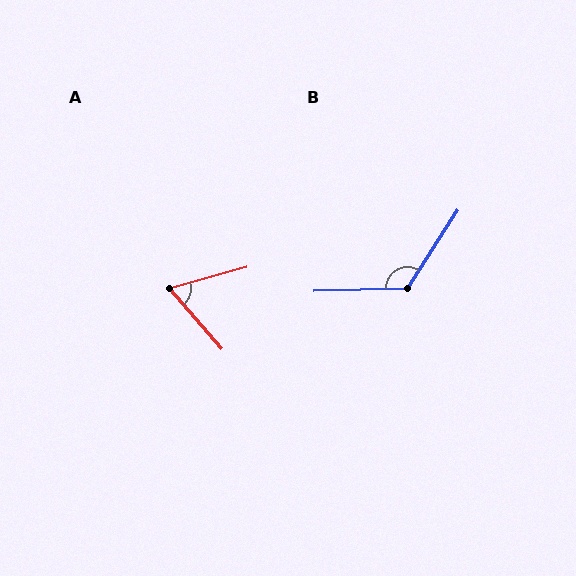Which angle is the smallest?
A, at approximately 64 degrees.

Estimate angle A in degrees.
Approximately 64 degrees.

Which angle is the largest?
B, at approximately 124 degrees.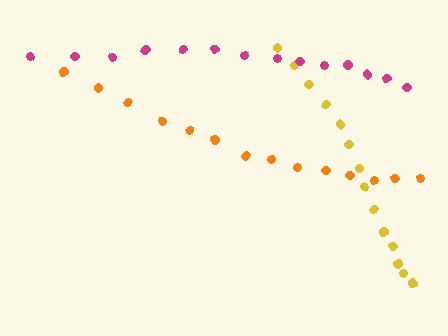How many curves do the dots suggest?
There are 3 distinct paths.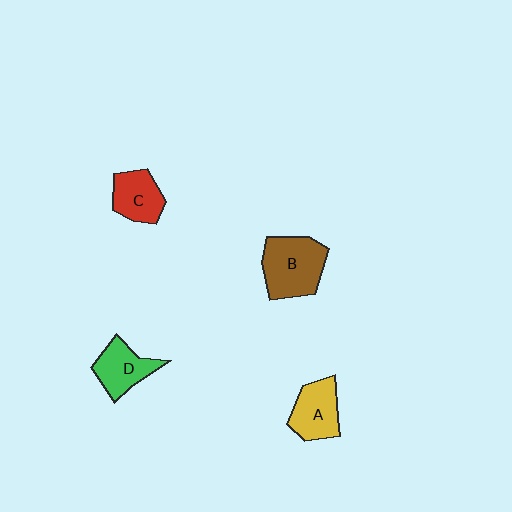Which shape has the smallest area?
Shape C (red).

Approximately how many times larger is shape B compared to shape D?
Approximately 1.5 times.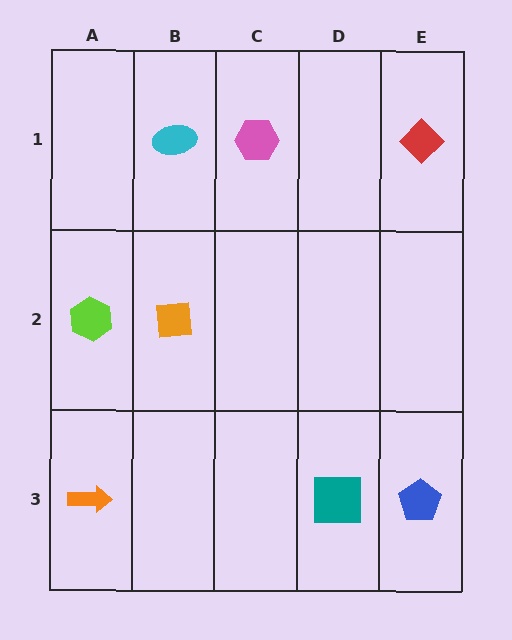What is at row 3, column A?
An orange arrow.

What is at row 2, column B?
An orange square.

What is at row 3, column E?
A blue pentagon.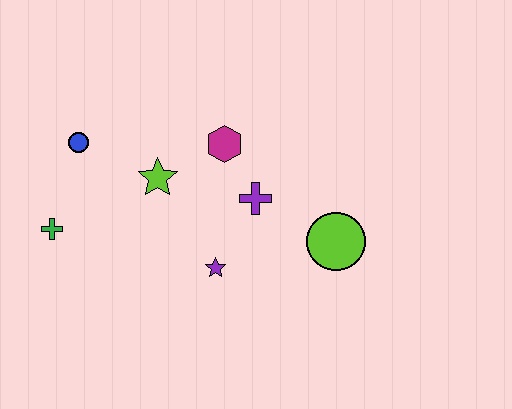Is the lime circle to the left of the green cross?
No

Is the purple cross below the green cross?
No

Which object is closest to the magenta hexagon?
The purple cross is closest to the magenta hexagon.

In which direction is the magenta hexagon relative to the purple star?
The magenta hexagon is above the purple star.